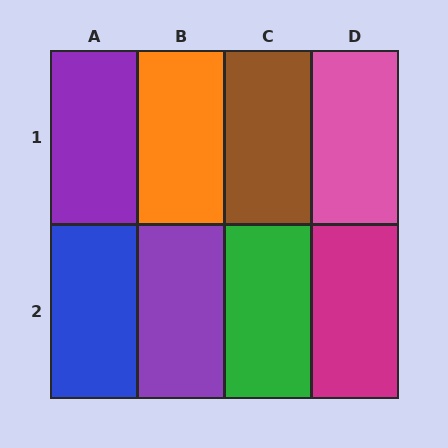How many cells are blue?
1 cell is blue.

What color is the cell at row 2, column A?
Blue.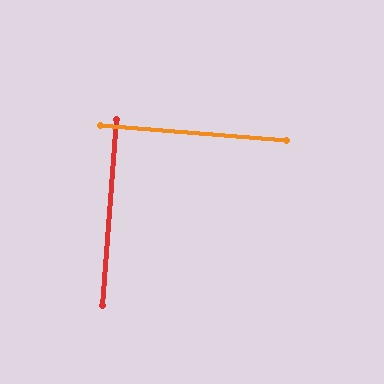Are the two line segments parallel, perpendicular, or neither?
Perpendicular — they meet at approximately 90°.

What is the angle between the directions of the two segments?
Approximately 90 degrees.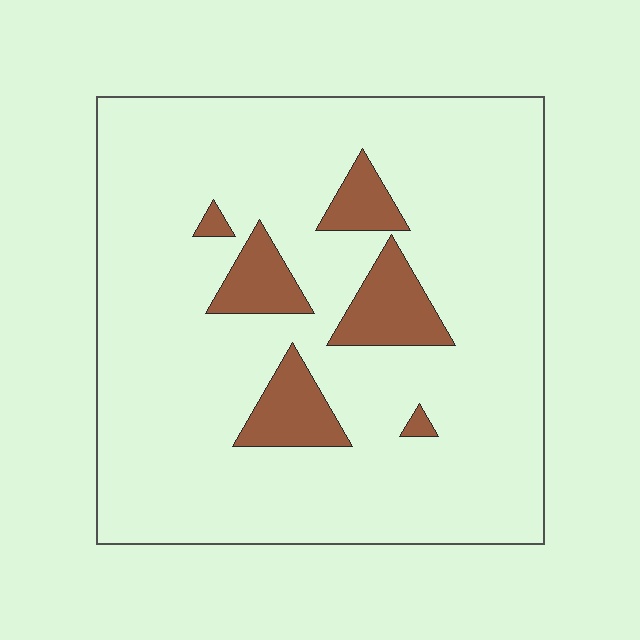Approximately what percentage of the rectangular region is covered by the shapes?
Approximately 10%.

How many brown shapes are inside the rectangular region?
6.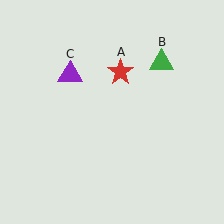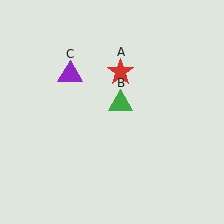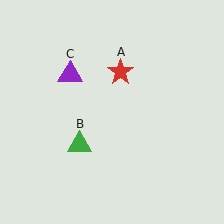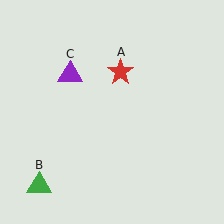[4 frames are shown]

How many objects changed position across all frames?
1 object changed position: green triangle (object B).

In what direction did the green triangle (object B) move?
The green triangle (object B) moved down and to the left.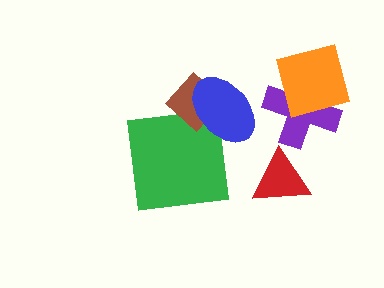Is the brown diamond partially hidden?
Yes, it is partially covered by another shape.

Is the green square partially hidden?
Yes, it is partially covered by another shape.